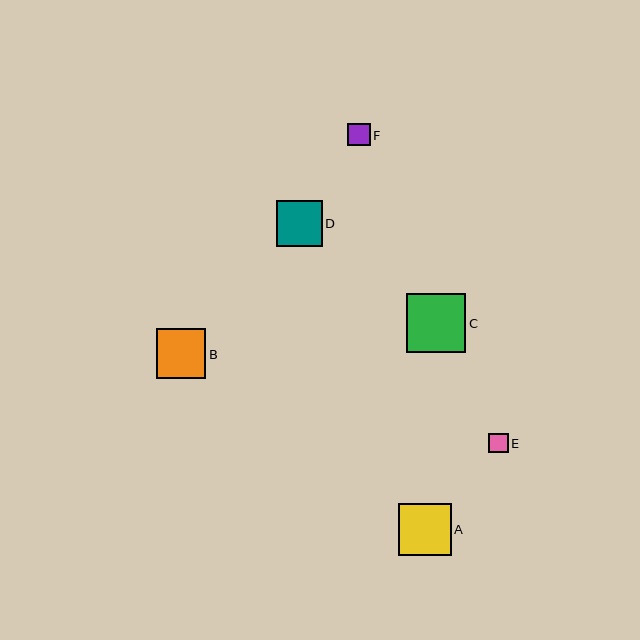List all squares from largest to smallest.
From largest to smallest: C, A, B, D, F, E.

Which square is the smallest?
Square E is the smallest with a size of approximately 20 pixels.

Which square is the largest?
Square C is the largest with a size of approximately 59 pixels.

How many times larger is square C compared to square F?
Square C is approximately 2.6 times the size of square F.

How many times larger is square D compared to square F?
Square D is approximately 2.0 times the size of square F.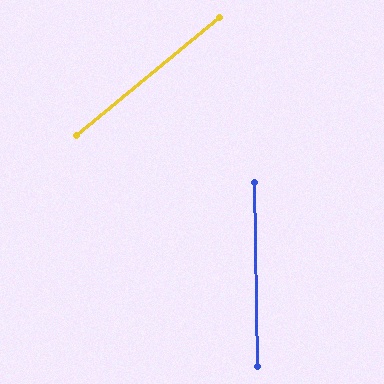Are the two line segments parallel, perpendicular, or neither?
Neither parallel nor perpendicular — they differ by about 51°.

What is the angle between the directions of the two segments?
Approximately 51 degrees.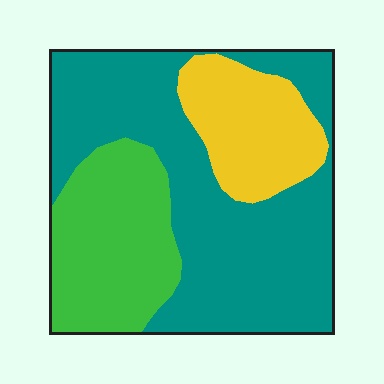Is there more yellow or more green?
Green.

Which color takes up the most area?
Teal, at roughly 55%.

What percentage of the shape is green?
Green takes up about one quarter (1/4) of the shape.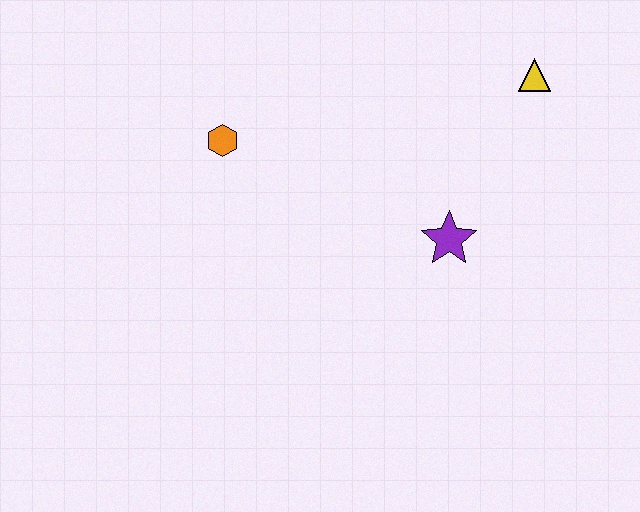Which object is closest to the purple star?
The yellow triangle is closest to the purple star.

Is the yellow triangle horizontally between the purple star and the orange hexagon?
No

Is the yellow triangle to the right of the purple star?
Yes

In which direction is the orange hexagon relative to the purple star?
The orange hexagon is to the left of the purple star.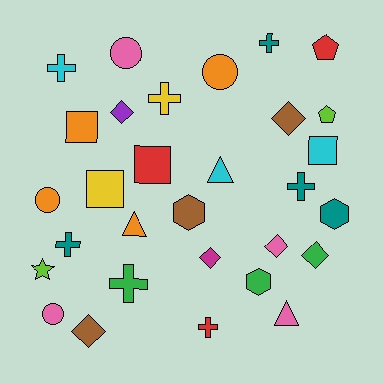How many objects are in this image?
There are 30 objects.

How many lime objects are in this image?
There are 2 lime objects.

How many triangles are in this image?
There are 3 triangles.